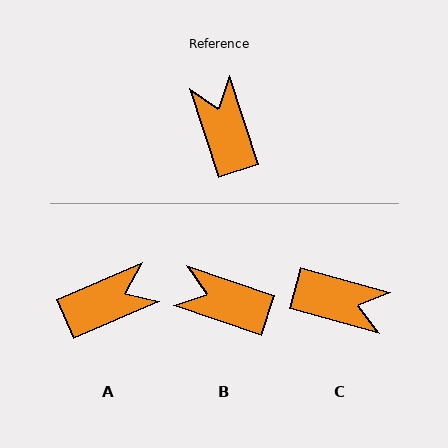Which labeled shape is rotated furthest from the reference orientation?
C, about 123 degrees away.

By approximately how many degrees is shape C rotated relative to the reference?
Approximately 123 degrees clockwise.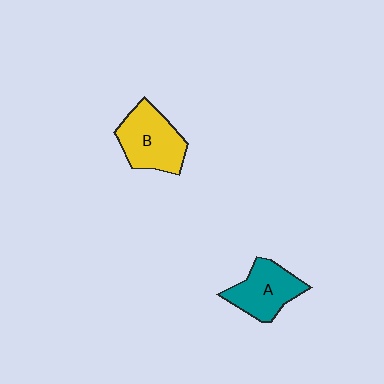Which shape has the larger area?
Shape B (yellow).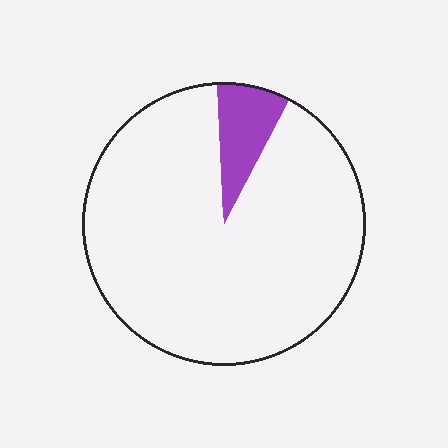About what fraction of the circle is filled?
About one tenth (1/10).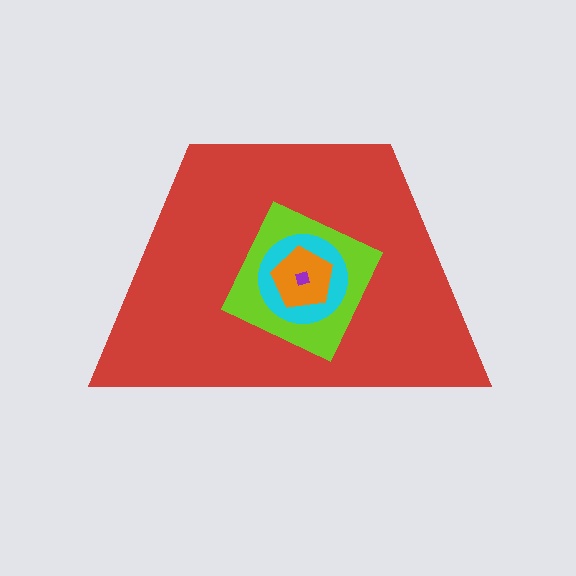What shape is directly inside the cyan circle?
The orange pentagon.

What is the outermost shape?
The red trapezoid.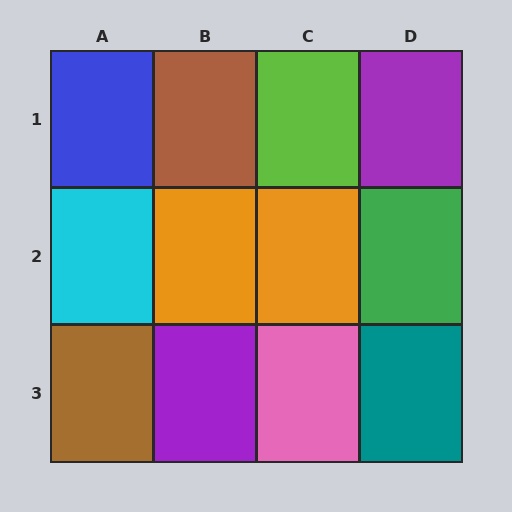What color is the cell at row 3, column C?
Pink.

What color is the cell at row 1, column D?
Purple.